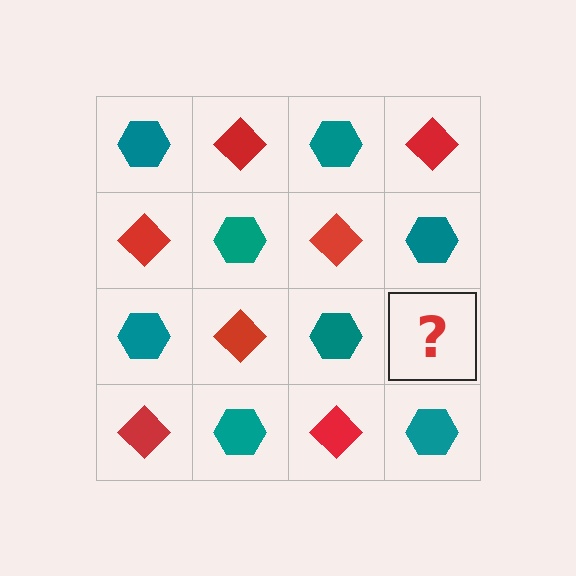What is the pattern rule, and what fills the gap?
The rule is that it alternates teal hexagon and red diamond in a checkerboard pattern. The gap should be filled with a red diamond.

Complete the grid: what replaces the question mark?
The question mark should be replaced with a red diamond.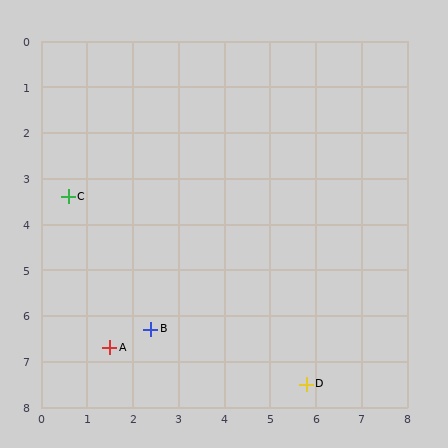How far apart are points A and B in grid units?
Points A and B are about 1.0 grid units apart.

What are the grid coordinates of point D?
Point D is at approximately (5.8, 7.5).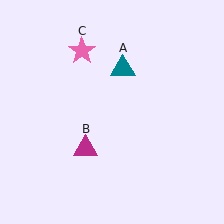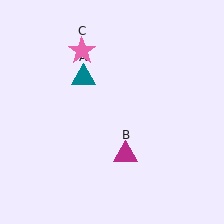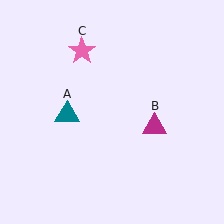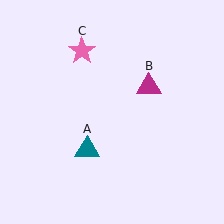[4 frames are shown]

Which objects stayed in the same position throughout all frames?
Pink star (object C) remained stationary.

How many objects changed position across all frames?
2 objects changed position: teal triangle (object A), magenta triangle (object B).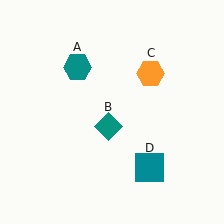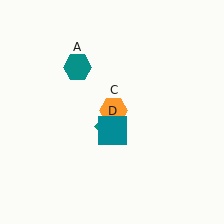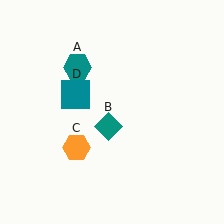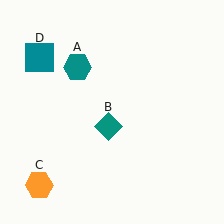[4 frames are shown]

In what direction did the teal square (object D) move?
The teal square (object D) moved up and to the left.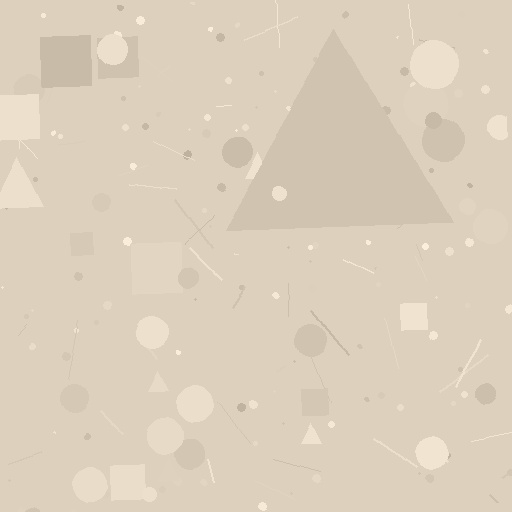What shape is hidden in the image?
A triangle is hidden in the image.